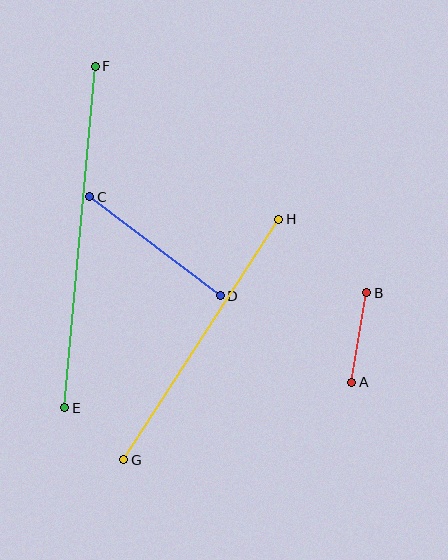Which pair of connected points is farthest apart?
Points E and F are farthest apart.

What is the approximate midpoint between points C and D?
The midpoint is at approximately (155, 246) pixels.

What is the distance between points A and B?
The distance is approximately 91 pixels.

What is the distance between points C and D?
The distance is approximately 164 pixels.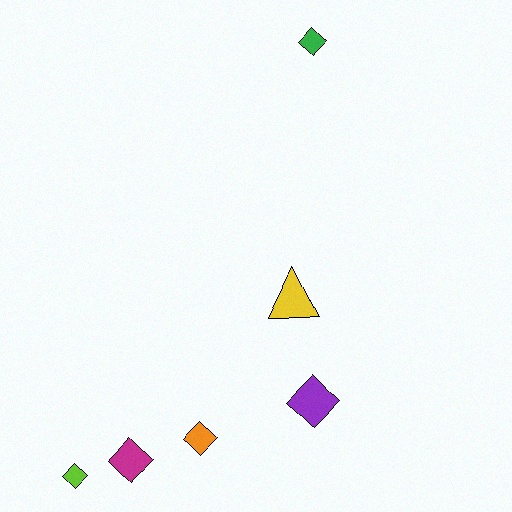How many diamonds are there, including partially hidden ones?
There are 5 diamonds.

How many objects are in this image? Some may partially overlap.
There are 6 objects.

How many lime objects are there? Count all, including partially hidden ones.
There is 1 lime object.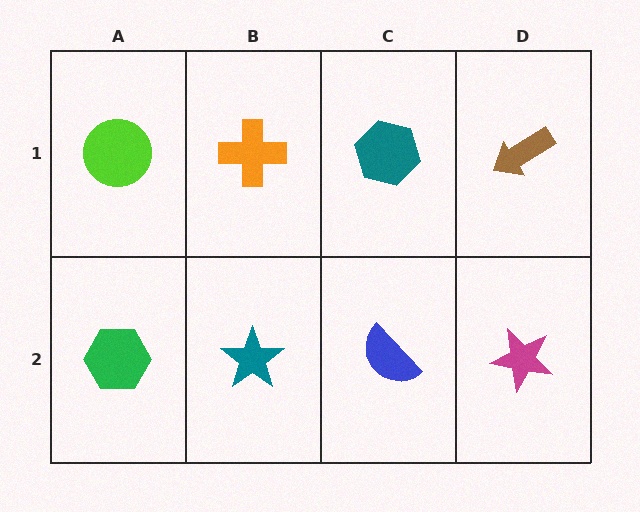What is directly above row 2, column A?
A lime circle.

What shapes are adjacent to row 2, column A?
A lime circle (row 1, column A), a teal star (row 2, column B).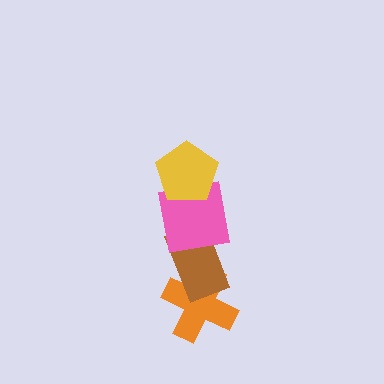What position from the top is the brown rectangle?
The brown rectangle is 3rd from the top.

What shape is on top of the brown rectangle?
The pink square is on top of the brown rectangle.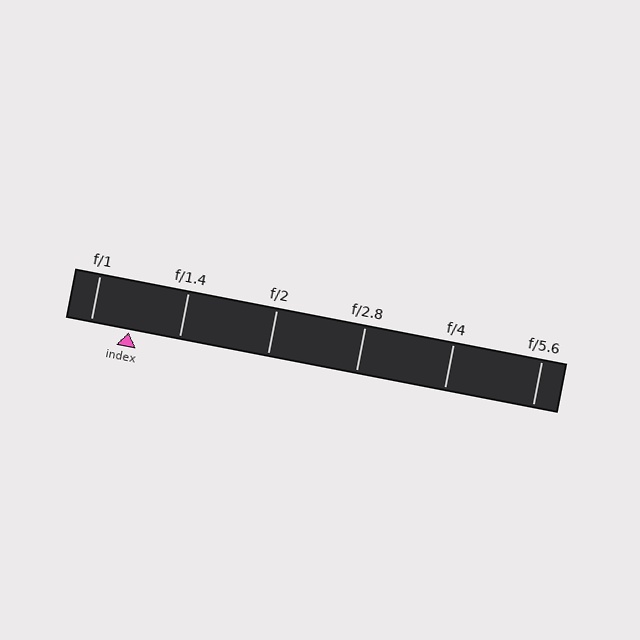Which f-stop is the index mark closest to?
The index mark is closest to f/1.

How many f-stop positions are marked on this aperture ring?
There are 6 f-stop positions marked.